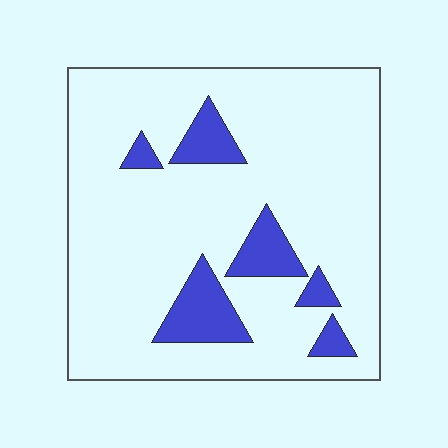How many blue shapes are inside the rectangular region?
6.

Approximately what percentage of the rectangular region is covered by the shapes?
Approximately 15%.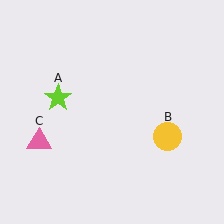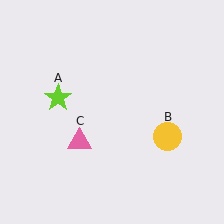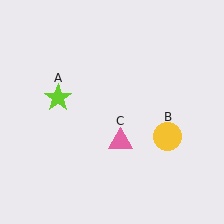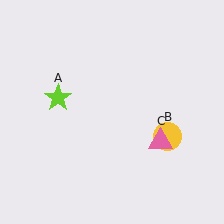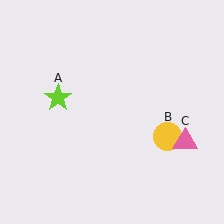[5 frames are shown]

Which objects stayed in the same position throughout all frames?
Lime star (object A) and yellow circle (object B) remained stationary.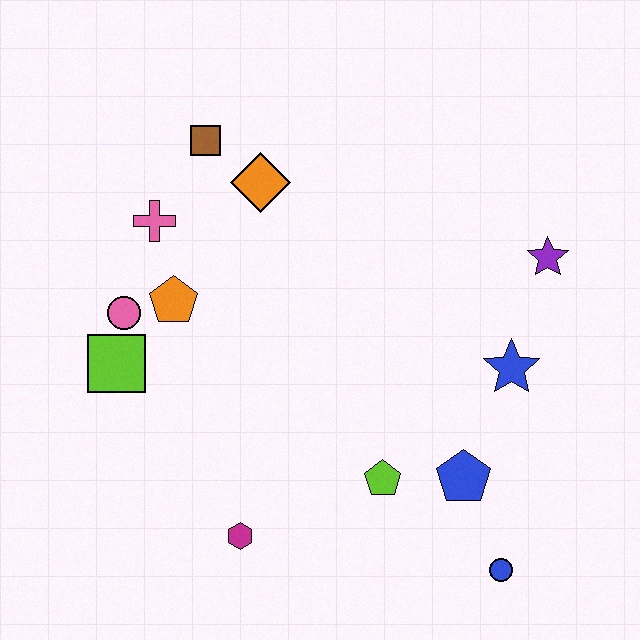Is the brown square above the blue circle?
Yes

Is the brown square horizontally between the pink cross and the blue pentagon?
Yes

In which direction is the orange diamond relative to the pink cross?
The orange diamond is to the right of the pink cross.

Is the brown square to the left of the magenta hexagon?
Yes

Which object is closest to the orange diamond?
The brown square is closest to the orange diamond.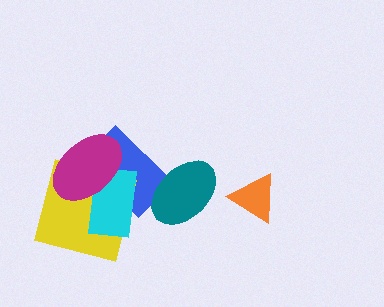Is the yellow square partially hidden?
Yes, it is partially covered by another shape.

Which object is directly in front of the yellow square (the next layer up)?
The cyan rectangle is directly in front of the yellow square.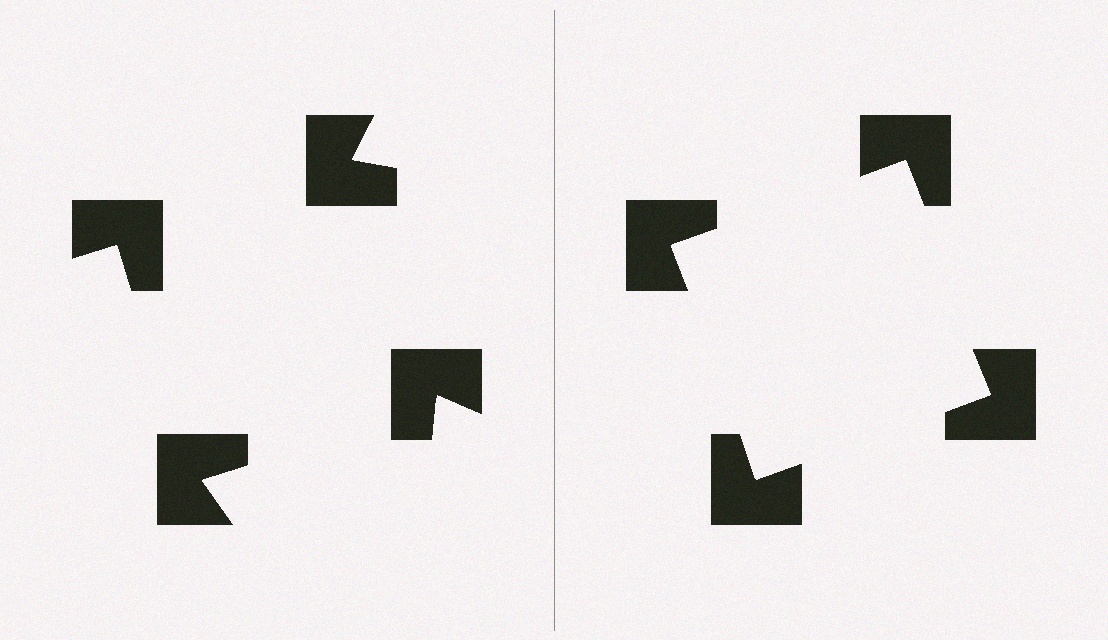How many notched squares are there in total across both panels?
8 — 4 on each side.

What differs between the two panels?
The notched squares are positioned identically on both sides; only the wedge orientations differ. On the right they align to a square; on the left they are misaligned.